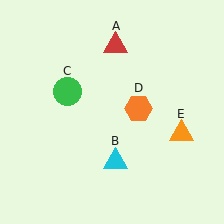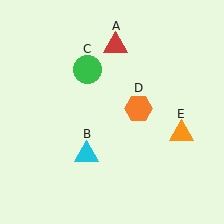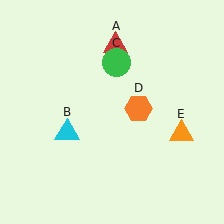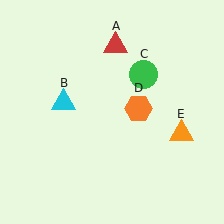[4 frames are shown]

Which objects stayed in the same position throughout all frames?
Red triangle (object A) and orange hexagon (object D) and orange triangle (object E) remained stationary.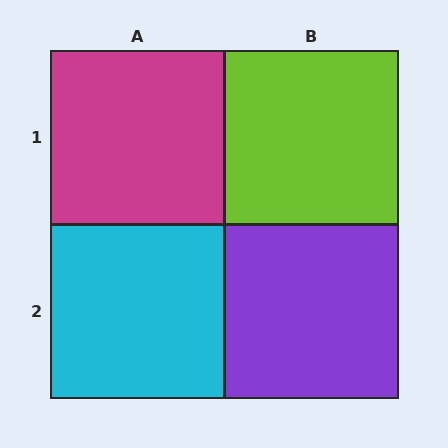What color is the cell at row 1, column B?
Lime.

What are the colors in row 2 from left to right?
Cyan, purple.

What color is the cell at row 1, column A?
Magenta.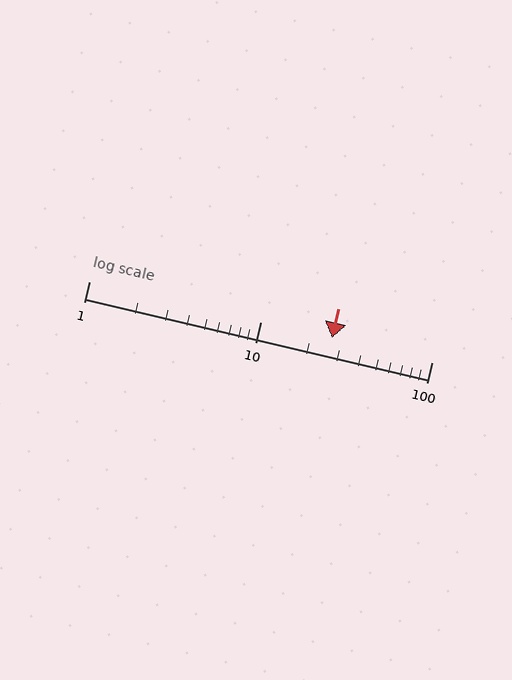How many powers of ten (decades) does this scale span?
The scale spans 2 decades, from 1 to 100.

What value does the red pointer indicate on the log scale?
The pointer indicates approximately 26.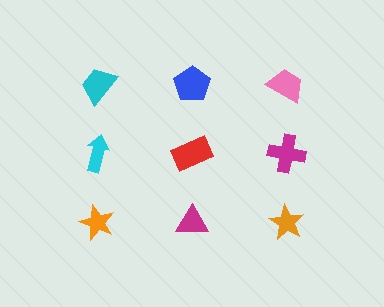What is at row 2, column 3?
A magenta cross.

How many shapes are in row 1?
3 shapes.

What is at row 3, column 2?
A magenta triangle.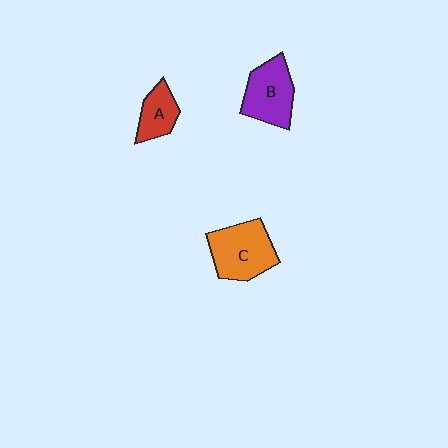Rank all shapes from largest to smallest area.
From largest to smallest: C (orange), B (purple), A (red).